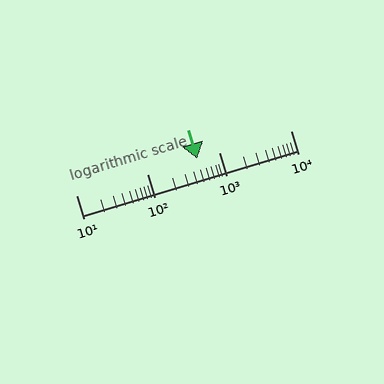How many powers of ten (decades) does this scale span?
The scale spans 3 decades, from 10 to 10000.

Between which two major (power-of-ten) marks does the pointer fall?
The pointer is between 100 and 1000.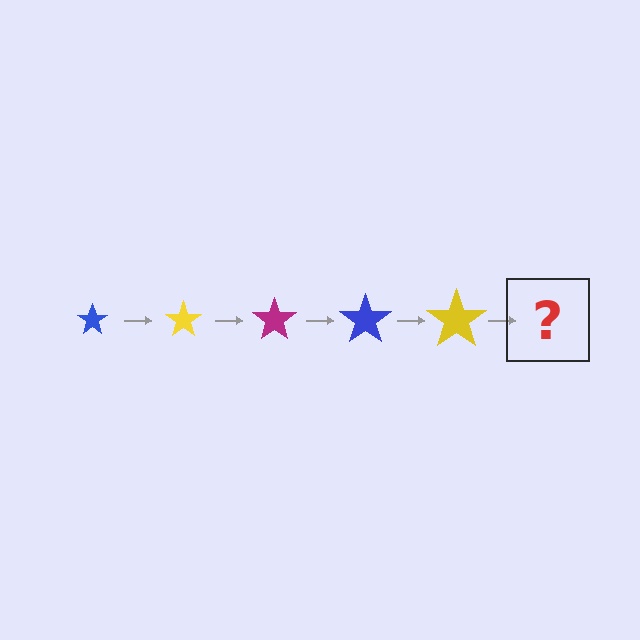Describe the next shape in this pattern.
It should be a magenta star, larger than the previous one.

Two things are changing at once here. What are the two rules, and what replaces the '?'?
The two rules are that the star grows larger each step and the color cycles through blue, yellow, and magenta. The '?' should be a magenta star, larger than the previous one.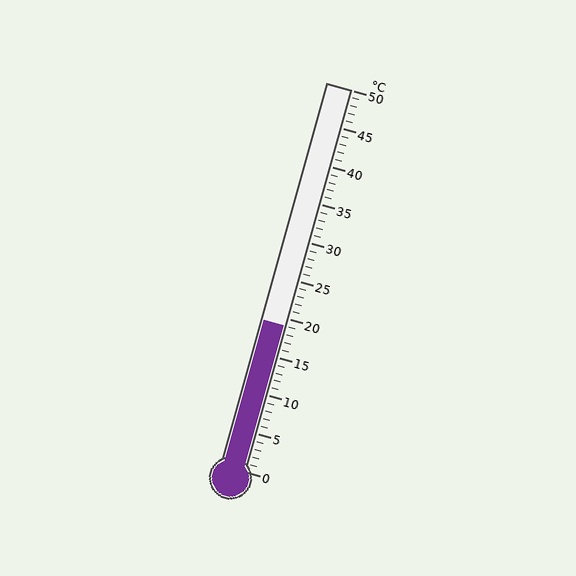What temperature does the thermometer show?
The thermometer shows approximately 19°C.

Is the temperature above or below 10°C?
The temperature is above 10°C.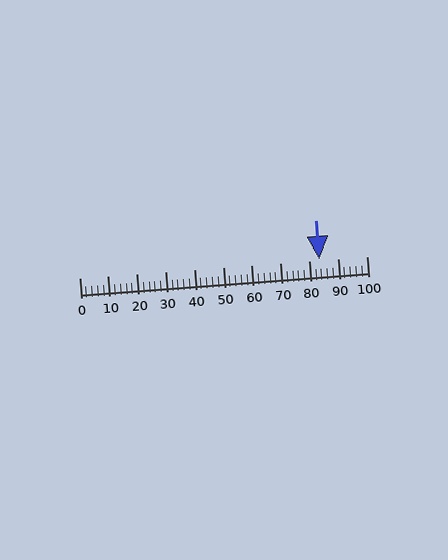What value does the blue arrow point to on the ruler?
The blue arrow points to approximately 84.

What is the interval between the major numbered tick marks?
The major tick marks are spaced 10 units apart.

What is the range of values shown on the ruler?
The ruler shows values from 0 to 100.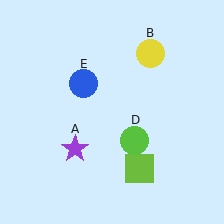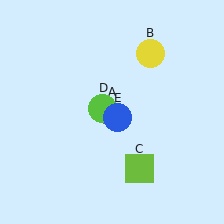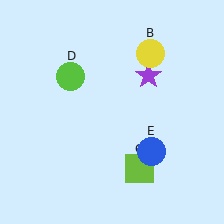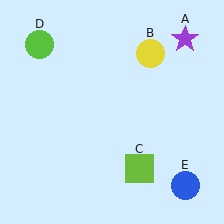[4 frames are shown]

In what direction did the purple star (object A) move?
The purple star (object A) moved up and to the right.